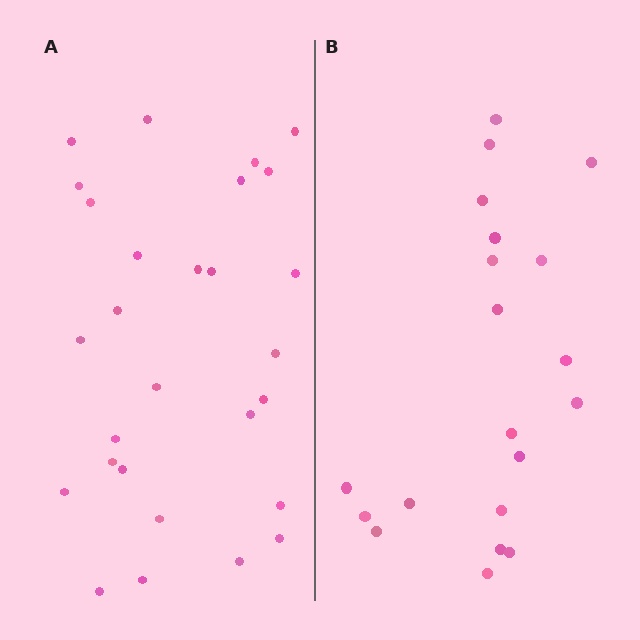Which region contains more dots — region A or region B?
Region A (the left region) has more dots.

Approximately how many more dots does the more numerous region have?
Region A has roughly 8 or so more dots than region B.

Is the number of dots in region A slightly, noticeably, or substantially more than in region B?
Region A has noticeably more, but not dramatically so. The ratio is roughly 1.4 to 1.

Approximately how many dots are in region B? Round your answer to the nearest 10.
About 20 dots.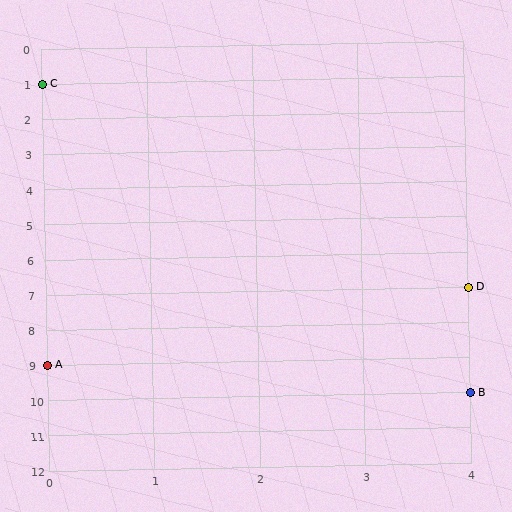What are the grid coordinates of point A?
Point A is at grid coordinates (0, 9).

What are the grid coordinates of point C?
Point C is at grid coordinates (0, 1).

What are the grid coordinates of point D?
Point D is at grid coordinates (4, 7).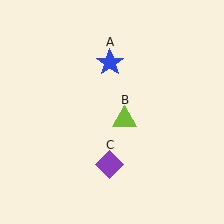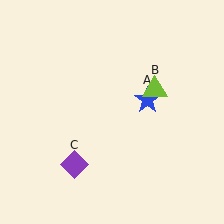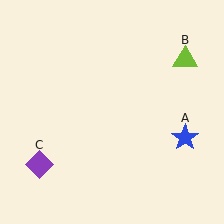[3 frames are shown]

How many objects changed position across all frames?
3 objects changed position: blue star (object A), lime triangle (object B), purple diamond (object C).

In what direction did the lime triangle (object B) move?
The lime triangle (object B) moved up and to the right.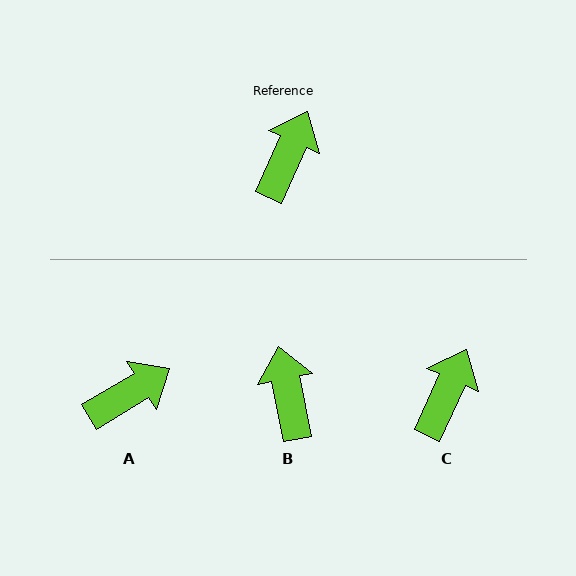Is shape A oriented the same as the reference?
No, it is off by about 35 degrees.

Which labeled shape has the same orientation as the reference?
C.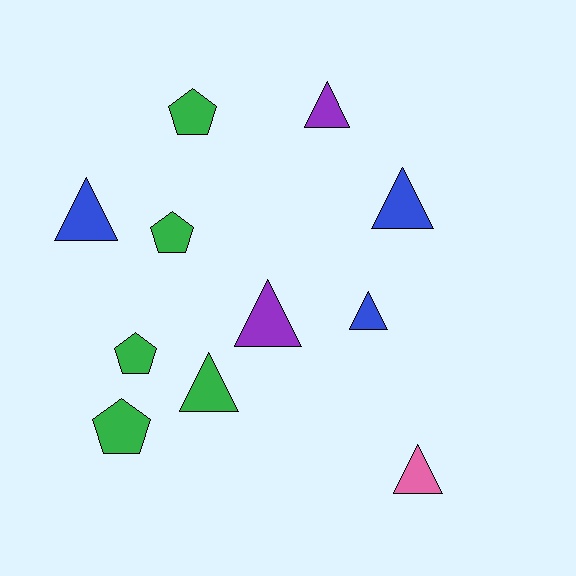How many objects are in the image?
There are 11 objects.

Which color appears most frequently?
Green, with 5 objects.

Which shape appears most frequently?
Triangle, with 7 objects.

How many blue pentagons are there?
There are no blue pentagons.